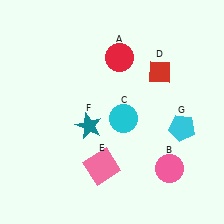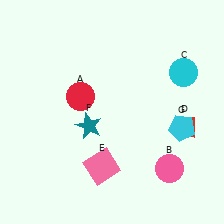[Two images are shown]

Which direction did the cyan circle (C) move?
The cyan circle (C) moved right.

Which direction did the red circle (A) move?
The red circle (A) moved down.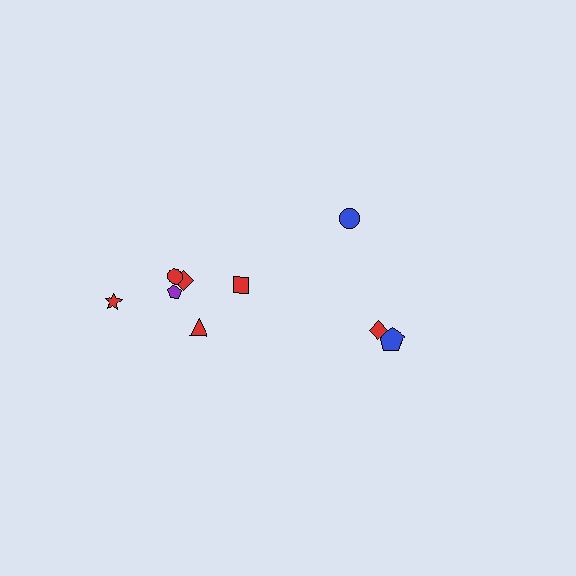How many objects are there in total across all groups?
There are 9 objects.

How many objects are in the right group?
There are 3 objects.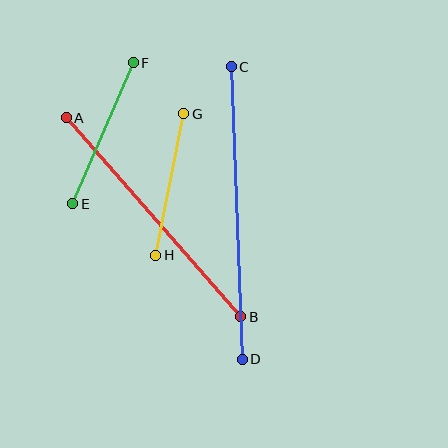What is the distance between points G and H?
The distance is approximately 144 pixels.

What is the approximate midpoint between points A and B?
The midpoint is at approximately (153, 217) pixels.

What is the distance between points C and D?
The distance is approximately 293 pixels.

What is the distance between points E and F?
The distance is approximately 153 pixels.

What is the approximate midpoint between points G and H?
The midpoint is at approximately (170, 185) pixels.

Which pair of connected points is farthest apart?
Points C and D are farthest apart.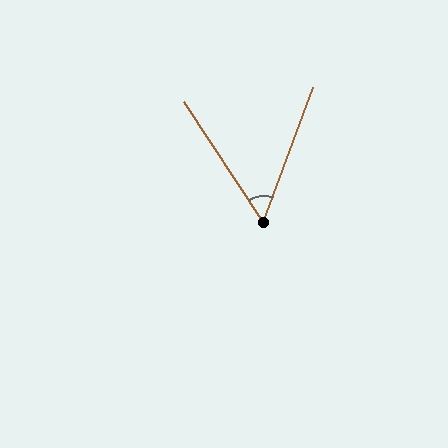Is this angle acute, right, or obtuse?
It is acute.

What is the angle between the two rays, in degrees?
Approximately 54 degrees.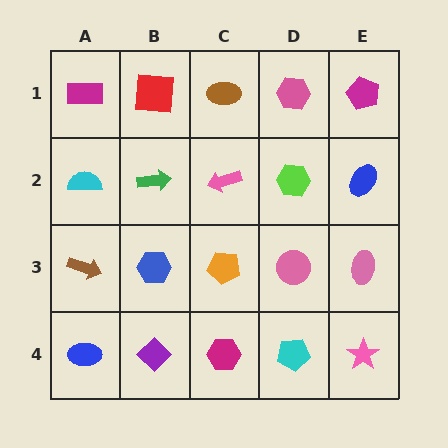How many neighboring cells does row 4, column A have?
2.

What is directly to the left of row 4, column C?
A purple diamond.